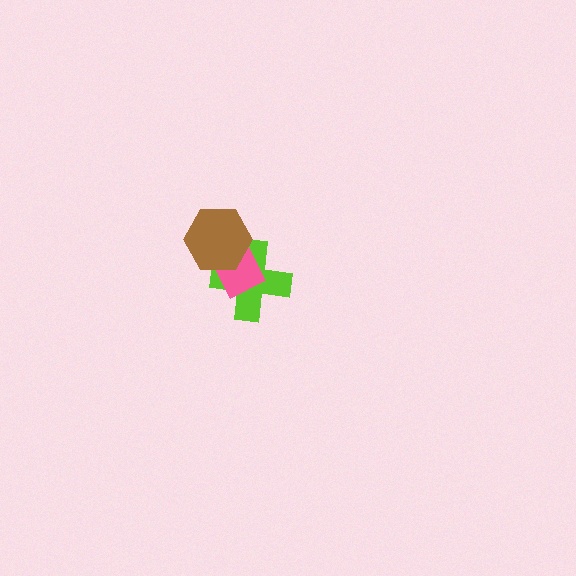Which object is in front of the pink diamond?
The brown hexagon is in front of the pink diamond.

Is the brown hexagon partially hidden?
No, no other shape covers it.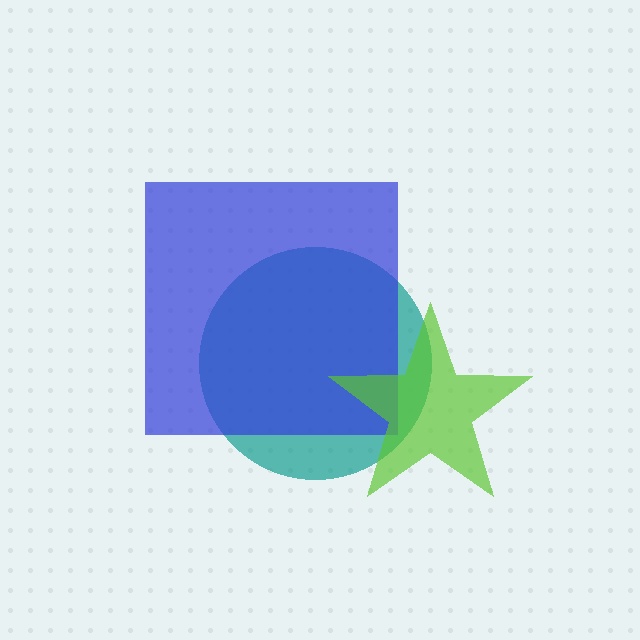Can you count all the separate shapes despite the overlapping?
Yes, there are 3 separate shapes.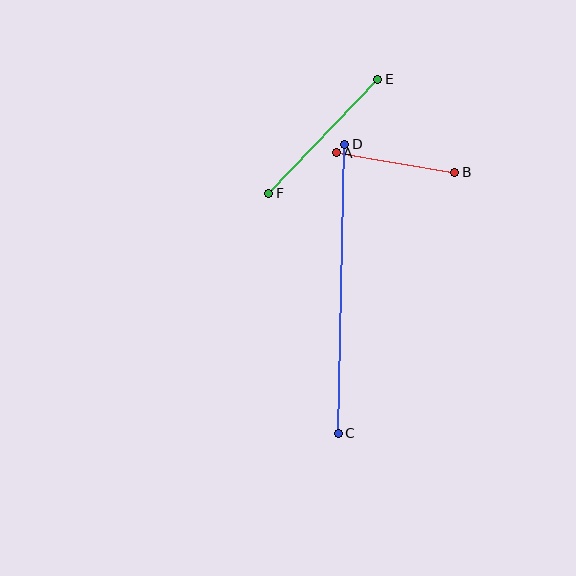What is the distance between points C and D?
The distance is approximately 289 pixels.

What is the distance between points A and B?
The distance is approximately 120 pixels.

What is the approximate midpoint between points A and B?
The midpoint is at approximately (395, 162) pixels.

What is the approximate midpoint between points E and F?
The midpoint is at approximately (323, 136) pixels.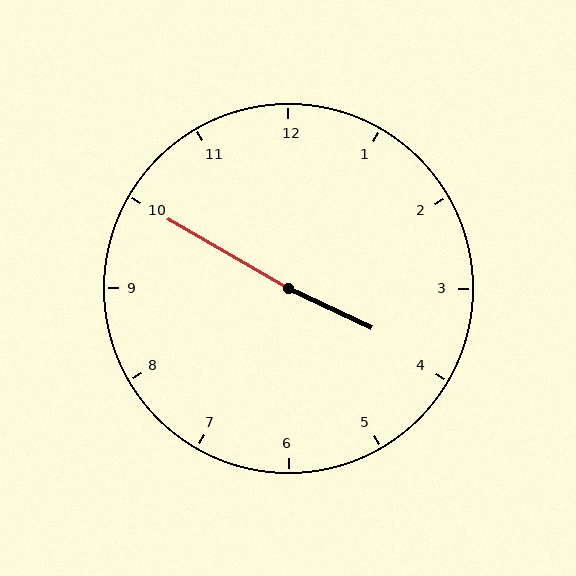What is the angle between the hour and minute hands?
Approximately 175 degrees.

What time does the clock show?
3:50.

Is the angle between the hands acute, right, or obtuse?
It is obtuse.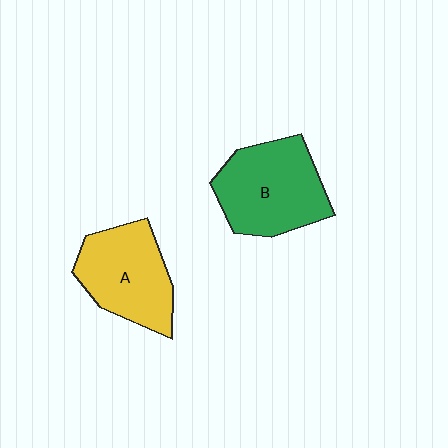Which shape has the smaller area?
Shape A (yellow).